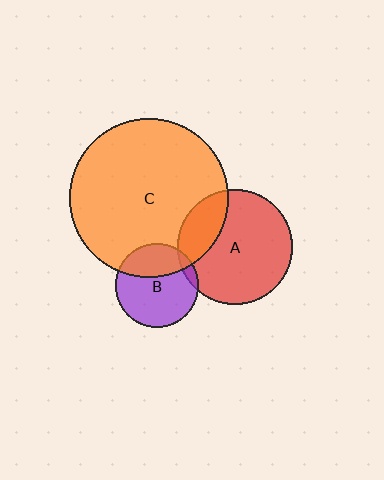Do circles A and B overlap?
Yes.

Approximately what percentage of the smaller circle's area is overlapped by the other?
Approximately 5%.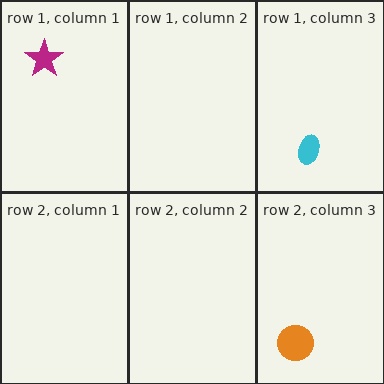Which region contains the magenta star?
The row 1, column 1 region.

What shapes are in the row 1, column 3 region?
The cyan ellipse.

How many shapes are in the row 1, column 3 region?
1.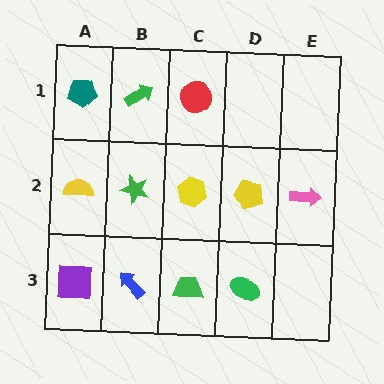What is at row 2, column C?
A yellow hexagon.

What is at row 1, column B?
A green arrow.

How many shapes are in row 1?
3 shapes.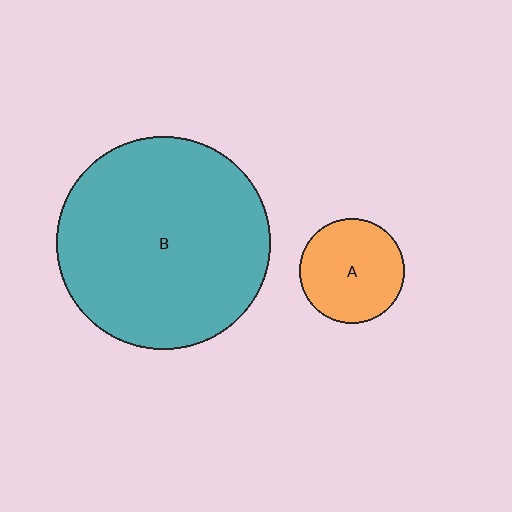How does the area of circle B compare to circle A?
Approximately 4.1 times.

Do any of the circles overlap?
No, none of the circles overlap.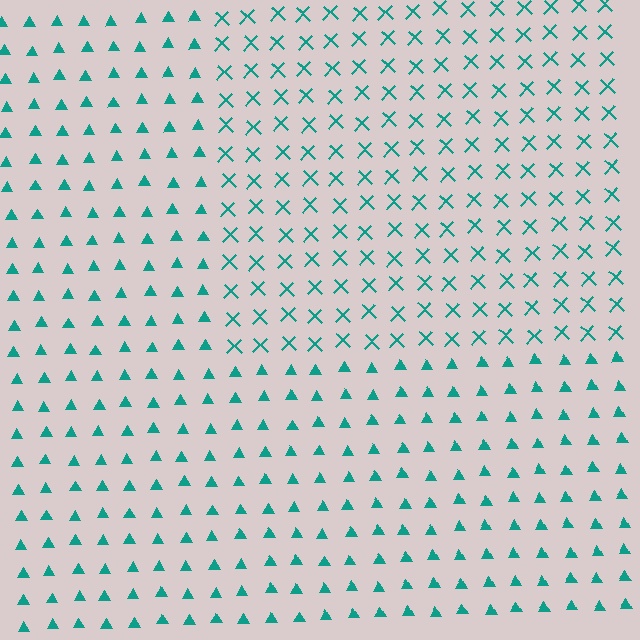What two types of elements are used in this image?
The image uses X marks inside the rectangle region and triangles outside it.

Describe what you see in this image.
The image is filled with small teal elements arranged in a uniform grid. A rectangle-shaped region contains X marks, while the surrounding area contains triangles. The boundary is defined purely by the change in element shape.